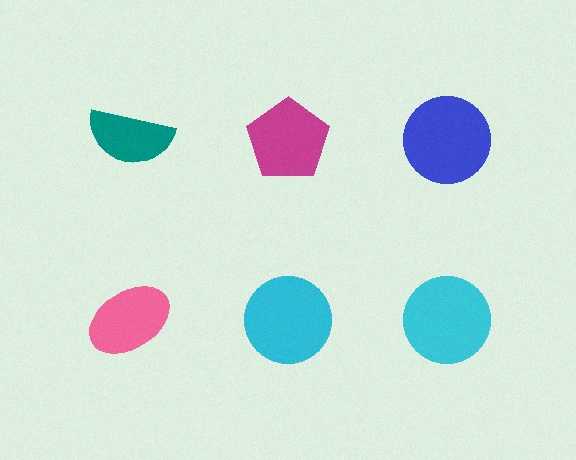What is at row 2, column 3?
A cyan circle.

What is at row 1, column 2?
A magenta pentagon.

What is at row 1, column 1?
A teal semicircle.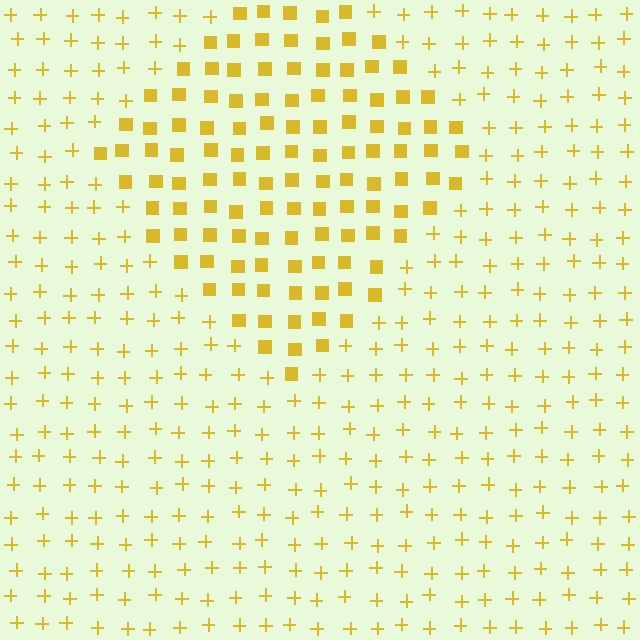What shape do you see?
I see a diamond.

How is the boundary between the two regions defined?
The boundary is defined by a change in element shape: squares inside vs. plus signs outside. All elements share the same color and spacing.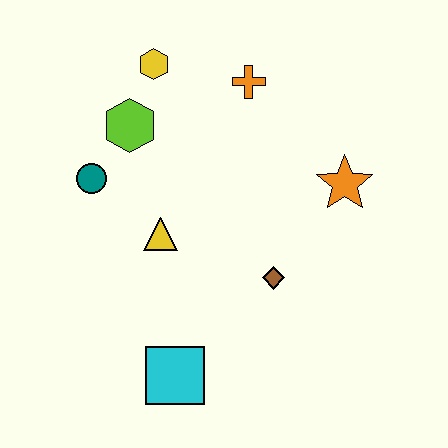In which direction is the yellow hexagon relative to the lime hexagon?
The yellow hexagon is above the lime hexagon.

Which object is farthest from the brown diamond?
The yellow hexagon is farthest from the brown diamond.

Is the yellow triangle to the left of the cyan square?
Yes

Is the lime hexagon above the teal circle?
Yes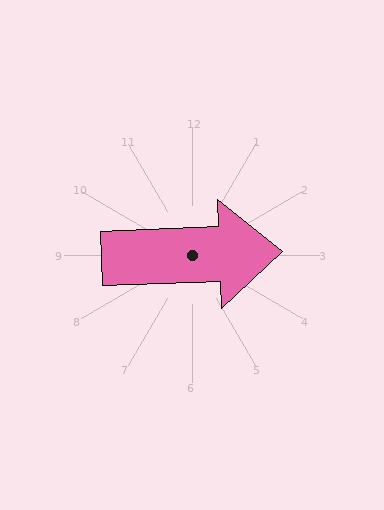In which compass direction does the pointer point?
East.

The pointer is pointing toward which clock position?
Roughly 3 o'clock.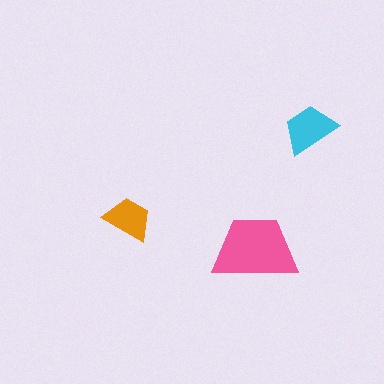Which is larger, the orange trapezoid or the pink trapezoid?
The pink one.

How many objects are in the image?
There are 3 objects in the image.